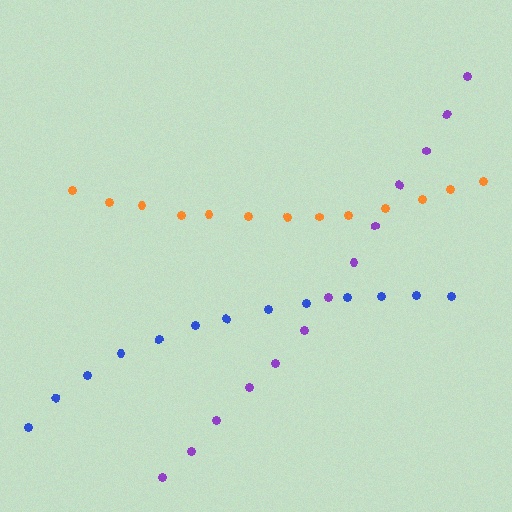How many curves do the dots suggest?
There are 3 distinct paths.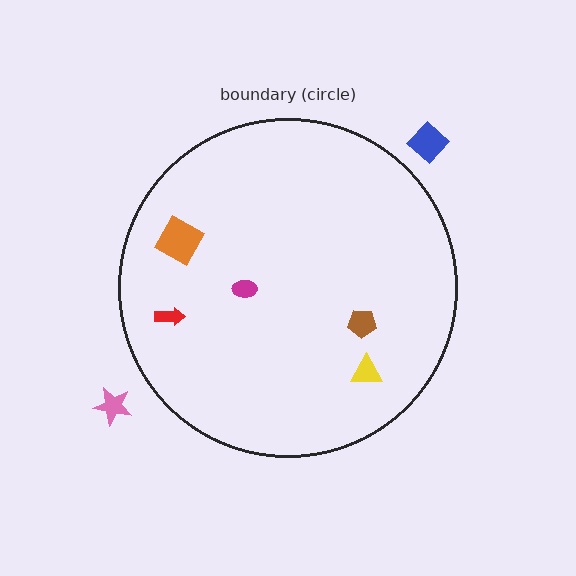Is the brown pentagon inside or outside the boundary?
Inside.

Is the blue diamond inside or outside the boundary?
Outside.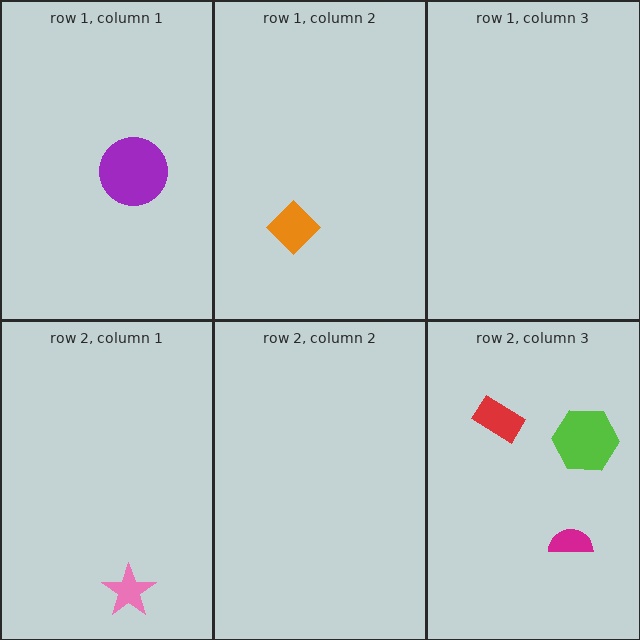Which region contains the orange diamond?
The row 1, column 2 region.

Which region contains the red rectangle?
The row 2, column 3 region.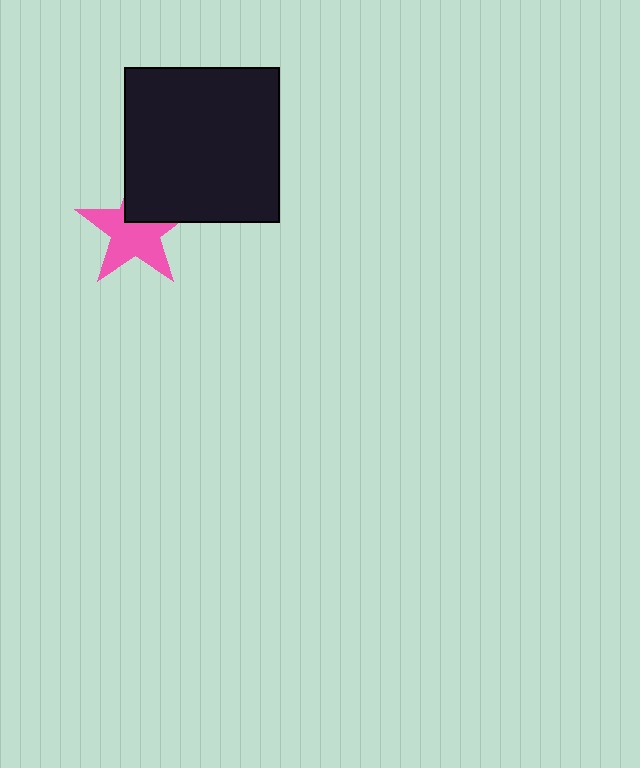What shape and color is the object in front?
The object in front is a black square.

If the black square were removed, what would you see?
You would see the complete pink star.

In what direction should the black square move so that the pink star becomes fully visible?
The black square should move toward the upper-right. That is the shortest direction to clear the overlap and leave the pink star fully visible.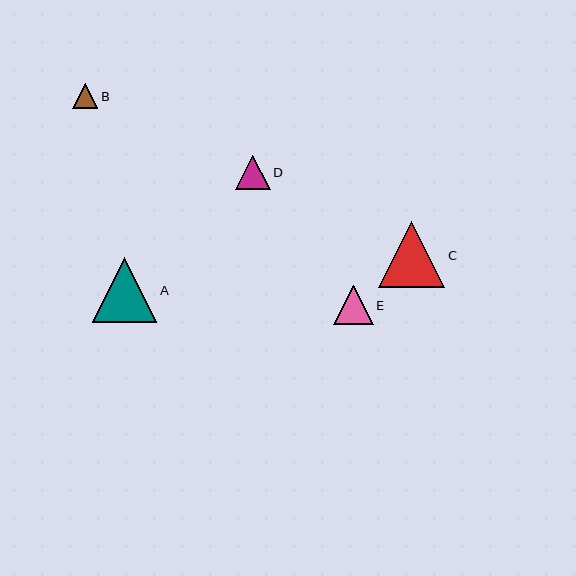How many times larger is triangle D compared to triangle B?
Triangle D is approximately 1.4 times the size of triangle B.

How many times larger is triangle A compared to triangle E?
Triangle A is approximately 1.6 times the size of triangle E.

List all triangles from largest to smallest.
From largest to smallest: C, A, E, D, B.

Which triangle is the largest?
Triangle C is the largest with a size of approximately 66 pixels.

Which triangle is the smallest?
Triangle B is the smallest with a size of approximately 25 pixels.